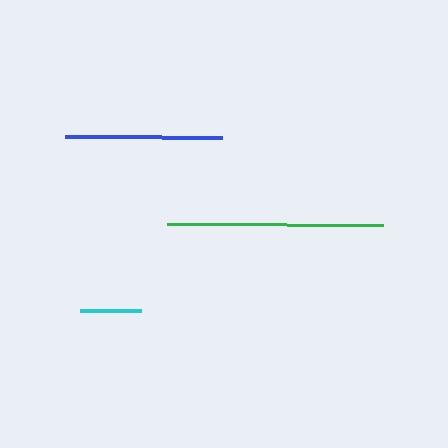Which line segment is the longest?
The green line is the longest at approximately 216 pixels.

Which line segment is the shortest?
The cyan line is the shortest at approximately 62 pixels.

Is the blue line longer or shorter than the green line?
The green line is longer than the blue line.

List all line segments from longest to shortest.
From longest to shortest: green, blue, cyan.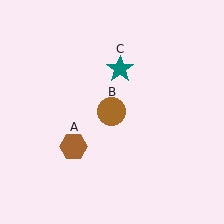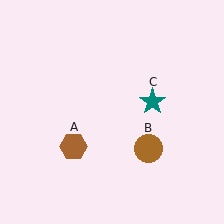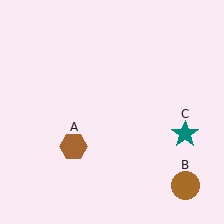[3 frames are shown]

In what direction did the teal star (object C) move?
The teal star (object C) moved down and to the right.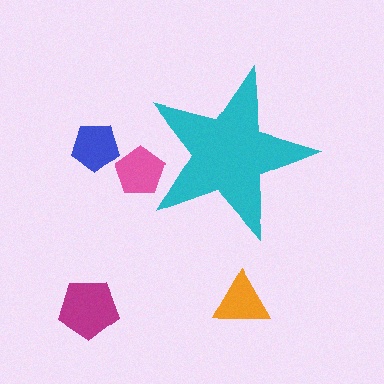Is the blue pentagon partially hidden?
No, the blue pentagon is fully visible.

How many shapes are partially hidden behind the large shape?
1 shape is partially hidden.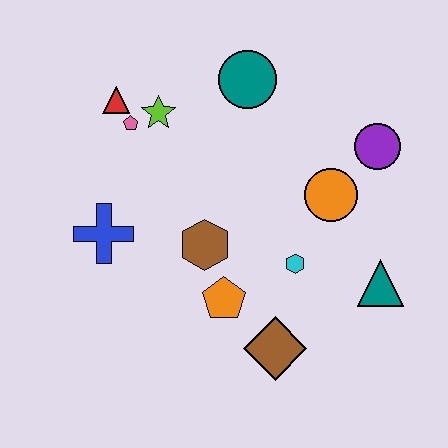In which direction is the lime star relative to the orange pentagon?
The lime star is above the orange pentagon.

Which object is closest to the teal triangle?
The cyan hexagon is closest to the teal triangle.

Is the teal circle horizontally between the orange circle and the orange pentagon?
Yes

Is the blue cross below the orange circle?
Yes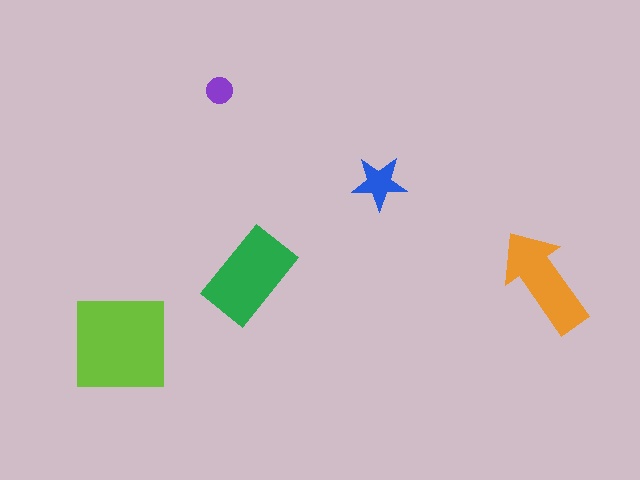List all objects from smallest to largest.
The purple circle, the blue star, the orange arrow, the green rectangle, the lime square.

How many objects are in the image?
There are 5 objects in the image.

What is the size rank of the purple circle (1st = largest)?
5th.